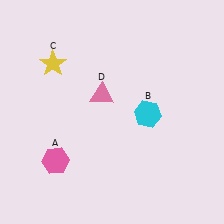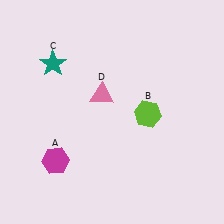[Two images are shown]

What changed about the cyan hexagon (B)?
In Image 1, B is cyan. In Image 2, it changed to lime.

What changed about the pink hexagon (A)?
In Image 1, A is pink. In Image 2, it changed to magenta.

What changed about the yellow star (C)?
In Image 1, C is yellow. In Image 2, it changed to teal.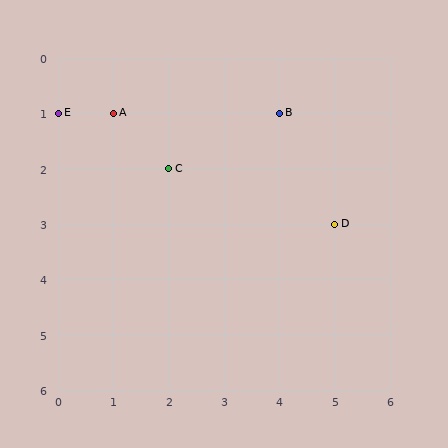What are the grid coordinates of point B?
Point B is at grid coordinates (4, 1).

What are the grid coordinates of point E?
Point E is at grid coordinates (0, 1).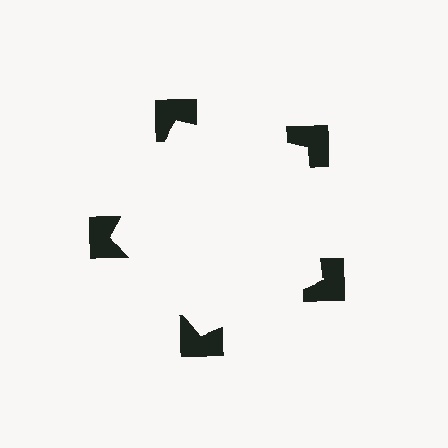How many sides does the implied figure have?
5 sides.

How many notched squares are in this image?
There are 5 — one at each vertex of the illusory pentagon.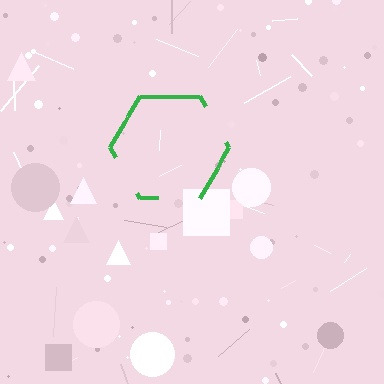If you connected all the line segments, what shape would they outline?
They would outline a hexagon.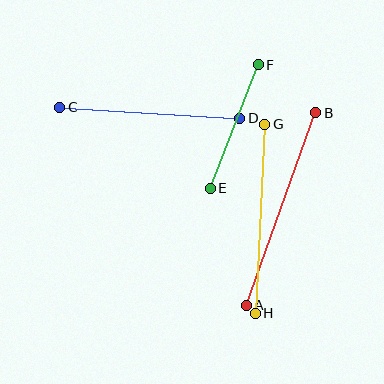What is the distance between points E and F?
The distance is approximately 132 pixels.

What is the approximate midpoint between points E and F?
The midpoint is at approximately (234, 127) pixels.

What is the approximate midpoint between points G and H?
The midpoint is at approximately (260, 219) pixels.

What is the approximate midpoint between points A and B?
The midpoint is at approximately (281, 209) pixels.